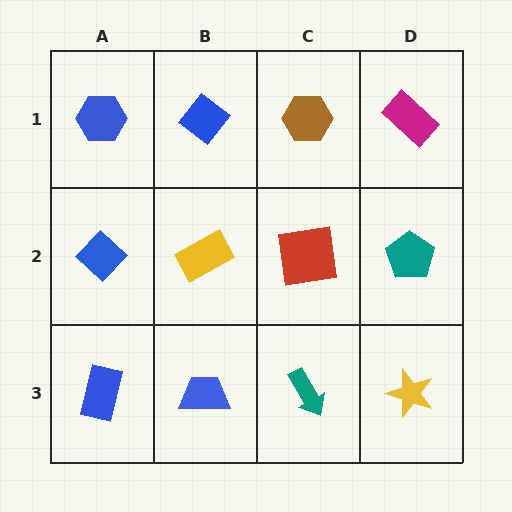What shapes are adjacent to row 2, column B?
A blue diamond (row 1, column B), a blue trapezoid (row 3, column B), a blue diamond (row 2, column A), a red square (row 2, column C).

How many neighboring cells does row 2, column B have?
4.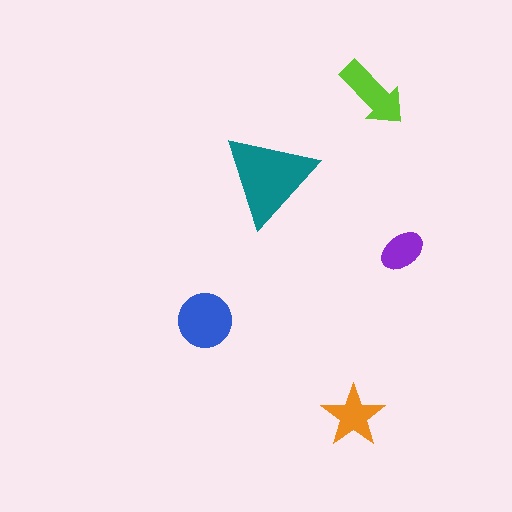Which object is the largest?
The teal triangle.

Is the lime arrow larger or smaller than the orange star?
Larger.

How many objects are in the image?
There are 5 objects in the image.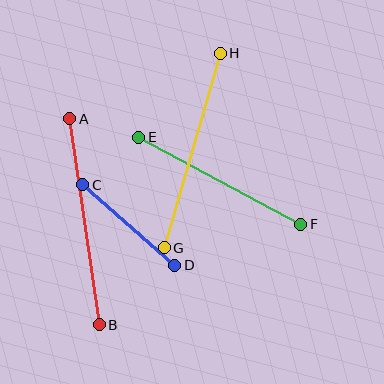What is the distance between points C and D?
The distance is approximately 122 pixels.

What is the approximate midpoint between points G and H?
The midpoint is at approximately (192, 151) pixels.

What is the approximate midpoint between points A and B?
The midpoint is at approximately (85, 222) pixels.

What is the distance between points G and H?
The distance is approximately 203 pixels.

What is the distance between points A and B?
The distance is approximately 208 pixels.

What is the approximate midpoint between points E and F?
The midpoint is at approximately (220, 181) pixels.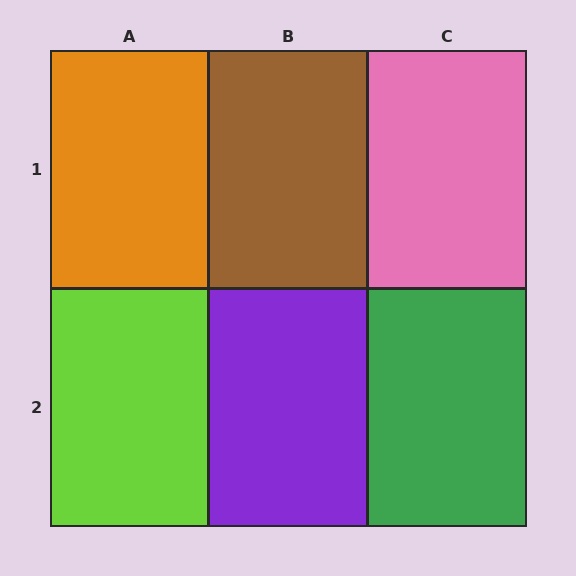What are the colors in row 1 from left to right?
Orange, brown, pink.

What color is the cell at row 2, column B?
Purple.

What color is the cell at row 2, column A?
Lime.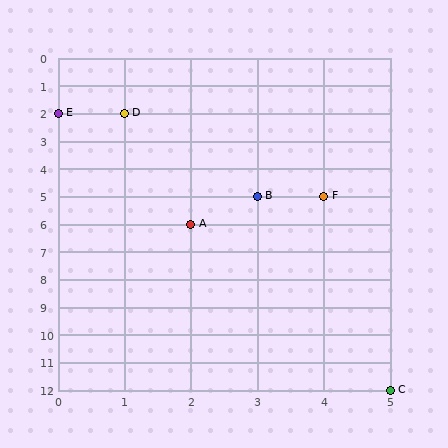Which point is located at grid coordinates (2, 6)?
Point A is at (2, 6).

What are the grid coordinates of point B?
Point B is at grid coordinates (3, 5).